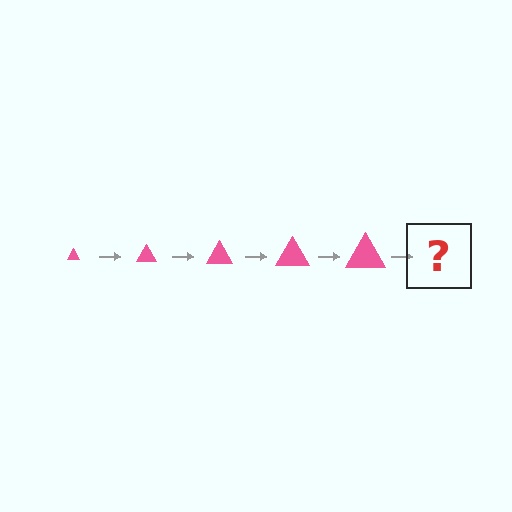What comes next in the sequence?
The next element should be a pink triangle, larger than the previous one.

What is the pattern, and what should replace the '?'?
The pattern is that the triangle gets progressively larger each step. The '?' should be a pink triangle, larger than the previous one.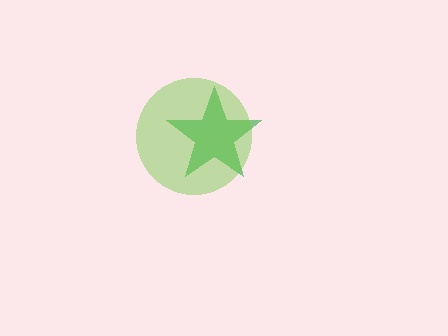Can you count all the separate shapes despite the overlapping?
Yes, there are 2 separate shapes.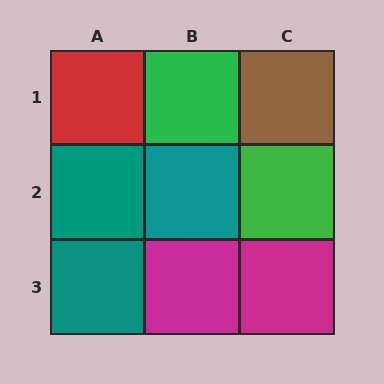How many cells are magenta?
2 cells are magenta.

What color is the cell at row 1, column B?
Green.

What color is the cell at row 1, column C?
Brown.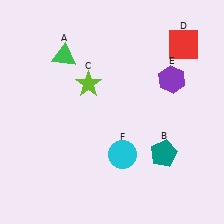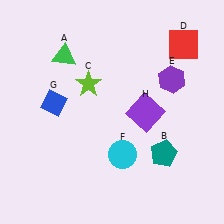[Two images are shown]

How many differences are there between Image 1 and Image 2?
There are 2 differences between the two images.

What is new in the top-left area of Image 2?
A blue diamond (G) was added in the top-left area of Image 2.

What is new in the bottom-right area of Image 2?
A purple square (H) was added in the bottom-right area of Image 2.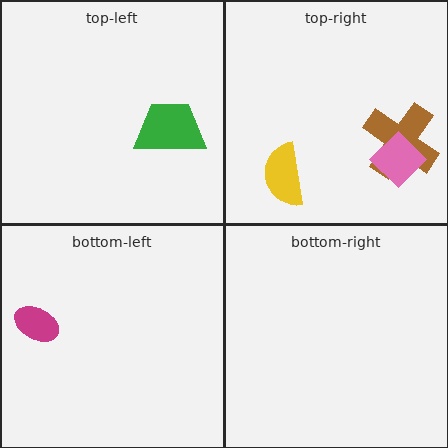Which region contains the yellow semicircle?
The top-right region.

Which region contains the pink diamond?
The top-right region.